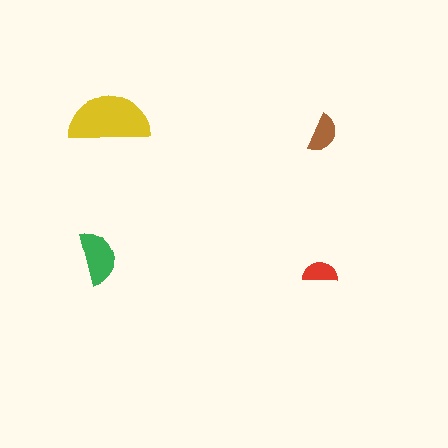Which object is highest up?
The yellow semicircle is topmost.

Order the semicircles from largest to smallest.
the yellow one, the green one, the brown one, the red one.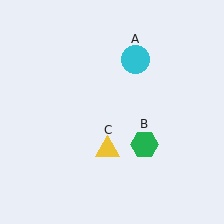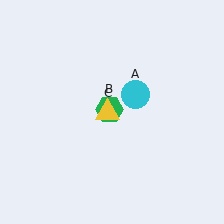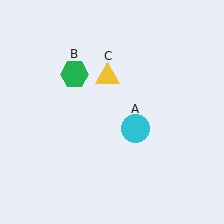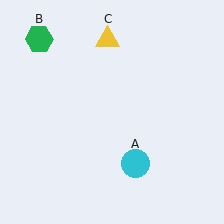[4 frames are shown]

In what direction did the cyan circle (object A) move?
The cyan circle (object A) moved down.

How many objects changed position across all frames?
3 objects changed position: cyan circle (object A), green hexagon (object B), yellow triangle (object C).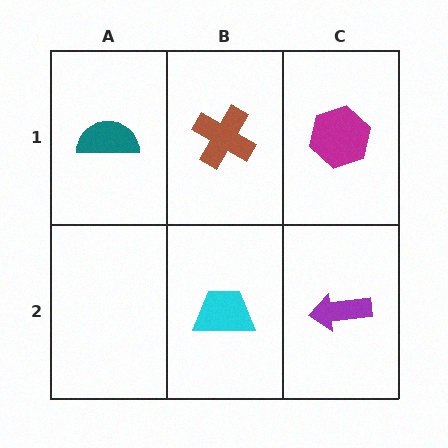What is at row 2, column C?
A purple arrow.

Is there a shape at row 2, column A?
No, that cell is empty.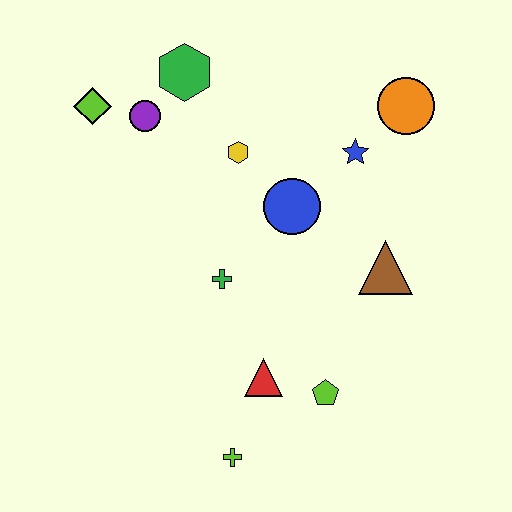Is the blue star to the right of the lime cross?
Yes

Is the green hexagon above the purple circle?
Yes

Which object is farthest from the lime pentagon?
The lime diamond is farthest from the lime pentagon.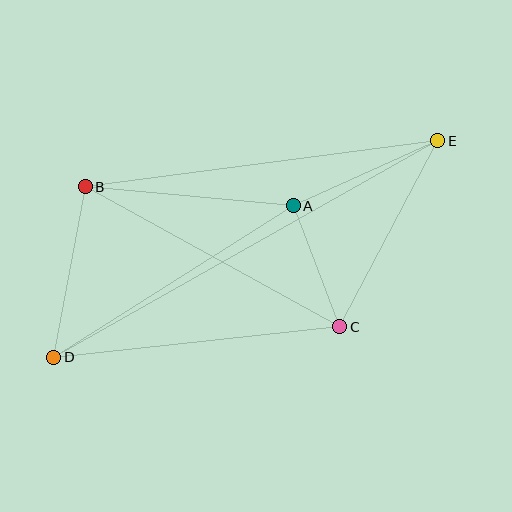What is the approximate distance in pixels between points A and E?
The distance between A and E is approximately 159 pixels.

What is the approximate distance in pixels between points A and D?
The distance between A and D is approximately 283 pixels.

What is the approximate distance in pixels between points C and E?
The distance between C and E is approximately 211 pixels.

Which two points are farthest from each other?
Points D and E are farthest from each other.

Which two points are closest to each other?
Points A and C are closest to each other.